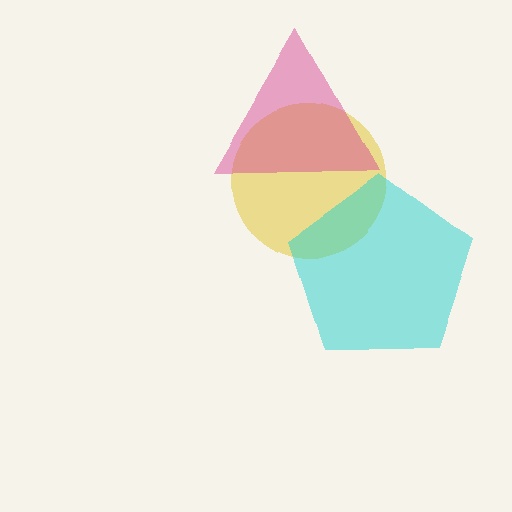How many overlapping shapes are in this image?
There are 3 overlapping shapes in the image.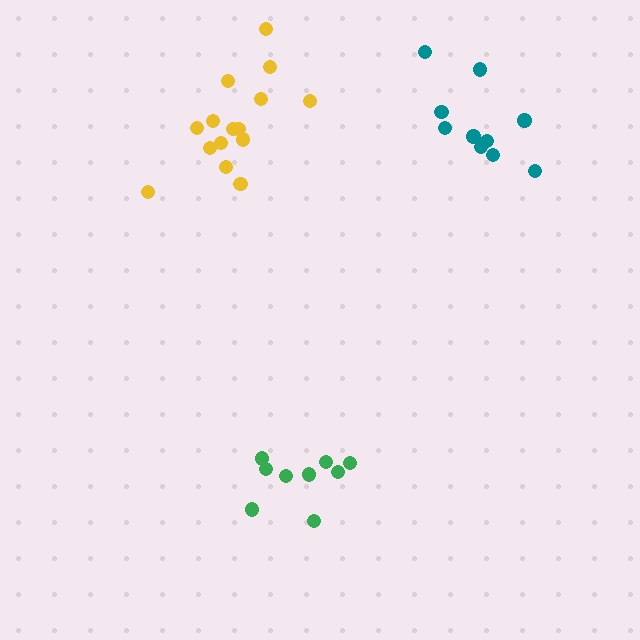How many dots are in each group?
Group 1: 10 dots, Group 2: 9 dots, Group 3: 15 dots (34 total).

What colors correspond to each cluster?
The clusters are colored: teal, green, yellow.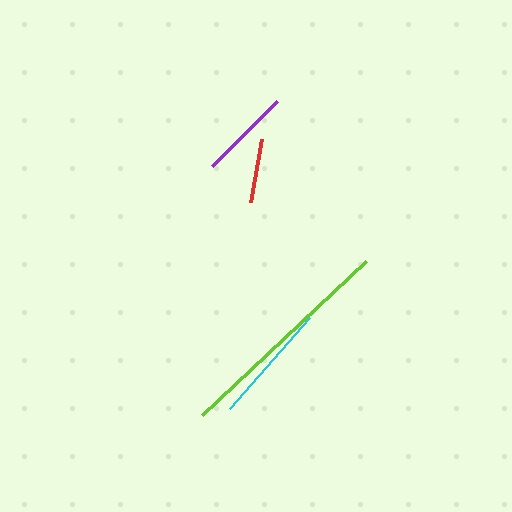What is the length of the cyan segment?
The cyan segment is approximately 121 pixels long.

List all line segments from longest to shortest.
From longest to shortest: lime, cyan, purple, red.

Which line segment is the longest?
The lime line is the longest at approximately 226 pixels.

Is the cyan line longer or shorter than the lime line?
The lime line is longer than the cyan line.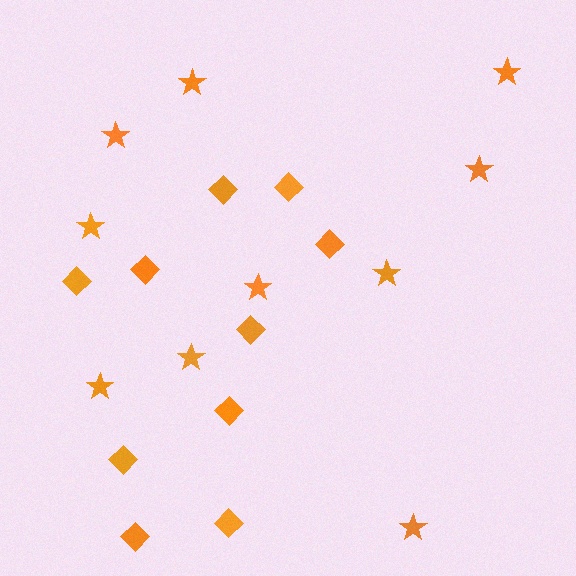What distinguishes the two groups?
There are 2 groups: one group of stars (10) and one group of diamonds (10).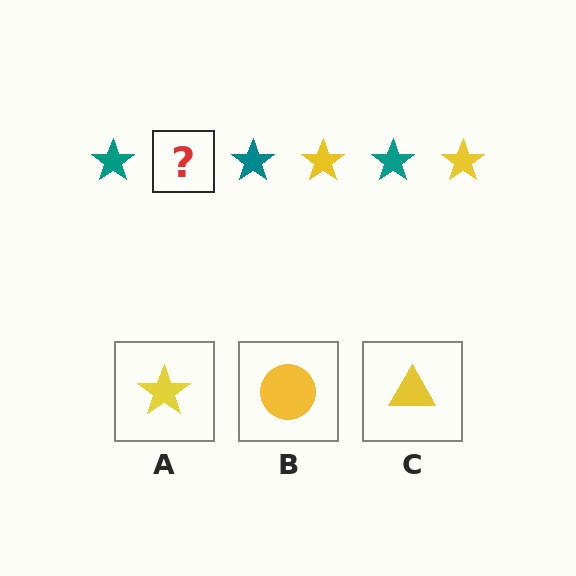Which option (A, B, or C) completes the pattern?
A.